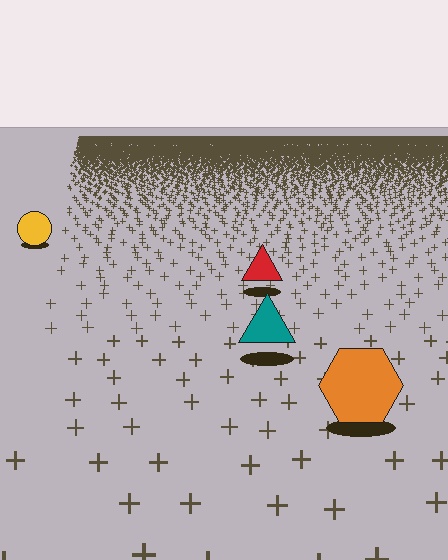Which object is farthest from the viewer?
The yellow circle is farthest from the viewer. It appears smaller and the ground texture around it is denser.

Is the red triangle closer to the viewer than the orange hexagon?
No. The orange hexagon is closer — you can tell from the texture gradient: the ground texture is coarser near it.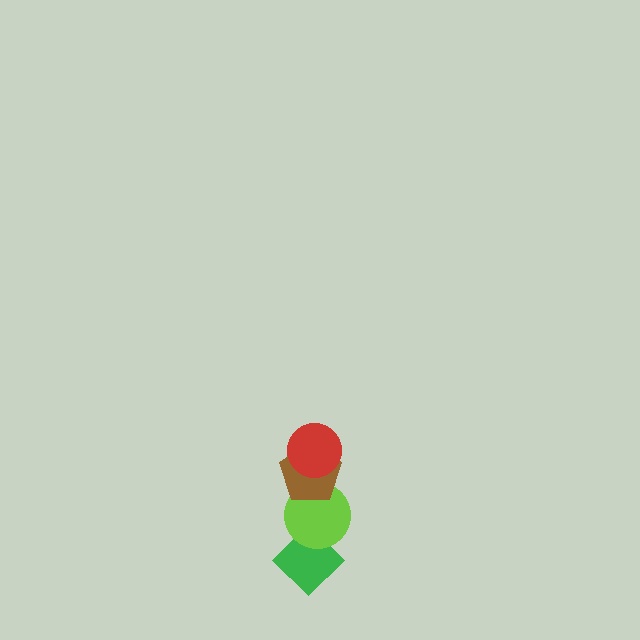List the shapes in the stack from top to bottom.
From top to bottom: the red circle, the brown pentagon, the lime circle, the green diamond.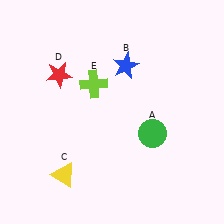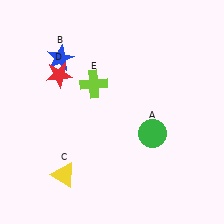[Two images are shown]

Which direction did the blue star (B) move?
The blue star (B) moved left.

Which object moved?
The blue star (B) moved left.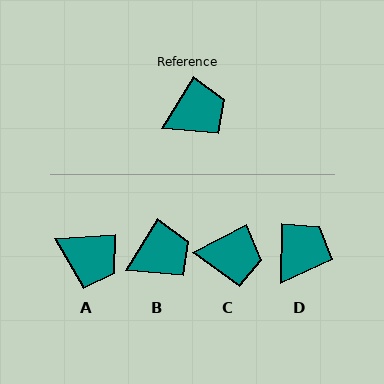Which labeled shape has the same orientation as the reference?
B.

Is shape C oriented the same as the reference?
No, it is off by about 31 degrees.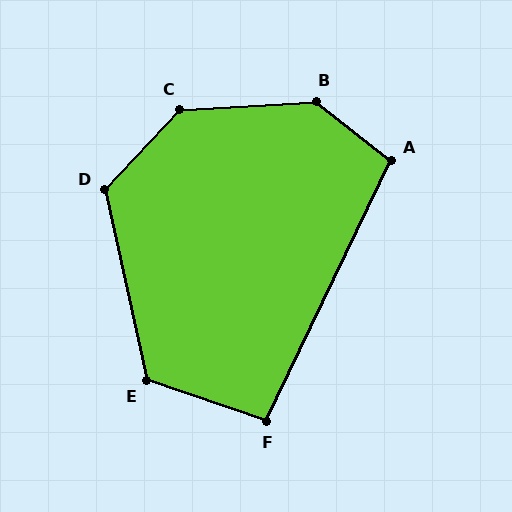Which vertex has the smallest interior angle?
F, at approximately 97 degrees.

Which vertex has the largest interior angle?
B, at approximately 139 degrees.